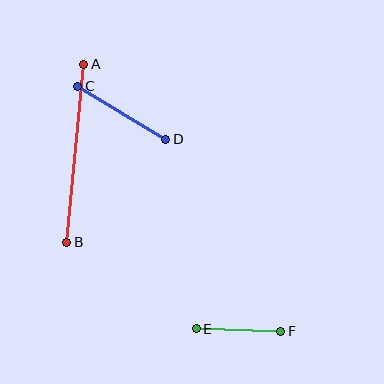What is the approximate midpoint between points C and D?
The midpoint is at approximately (122, 113) pixels.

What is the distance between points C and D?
The distance is approximately 102 pixels.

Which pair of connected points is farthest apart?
Points A and B are farthest apart.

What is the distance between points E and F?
The distance is approximately 85 pixels.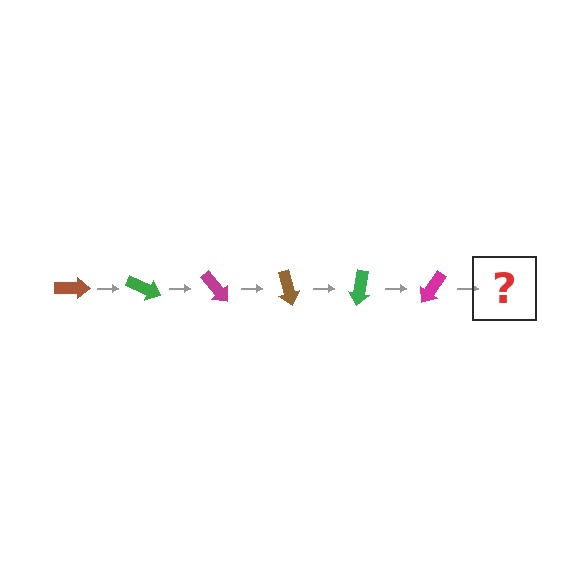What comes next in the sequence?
The next element should be a brown arrow, rotated 150 degrees from the start.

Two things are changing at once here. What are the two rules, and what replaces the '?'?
The two rules are that it rotates 25 degrees each step and the color cycles through brown, green, and magenta. The '?' should be a brown arrow, rotated 150 degrees from the start.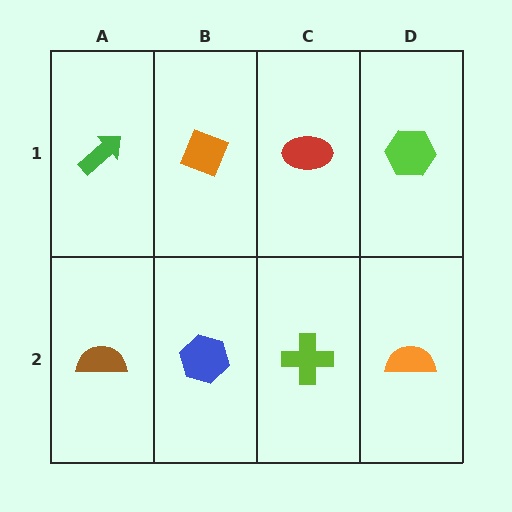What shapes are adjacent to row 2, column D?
A lime hexagon (row 1, column D), a lime cross (row 2, column C).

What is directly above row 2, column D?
A lime hexagon.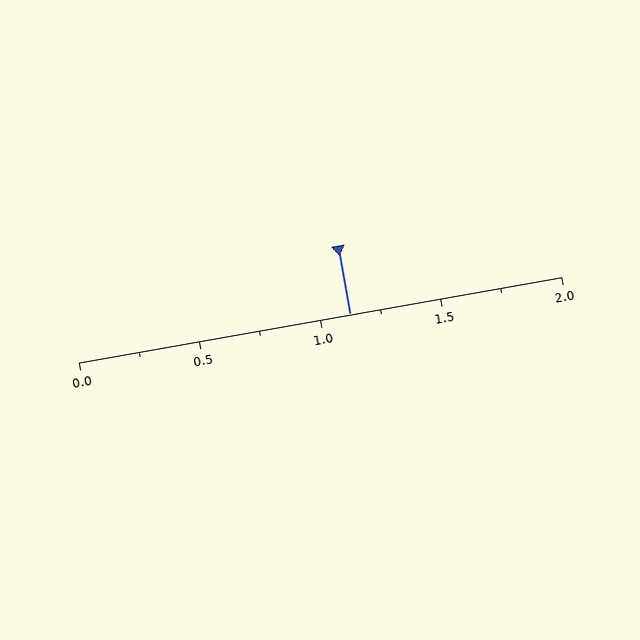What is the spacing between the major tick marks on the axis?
The major ticks are spaced 0.5 apart.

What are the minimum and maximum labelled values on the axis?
The axis runs from 0.0 to 2.0.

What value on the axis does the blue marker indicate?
The marker indicates approximately 1.12.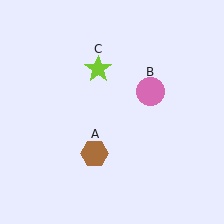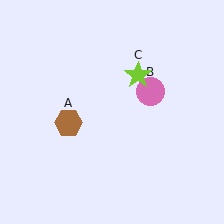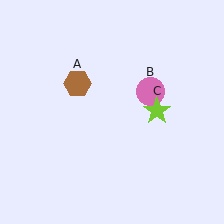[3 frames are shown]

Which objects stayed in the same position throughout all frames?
Pink circle (object B) remained stationary.